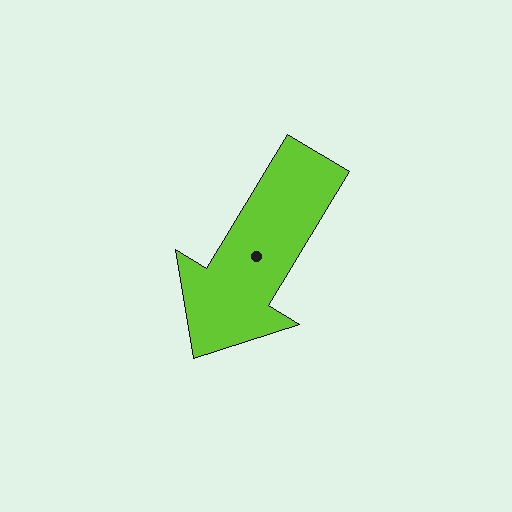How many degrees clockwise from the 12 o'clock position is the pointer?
Approximately 211 degrees.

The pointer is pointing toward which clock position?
Roughly 7 o'clock.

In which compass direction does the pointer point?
Southwest.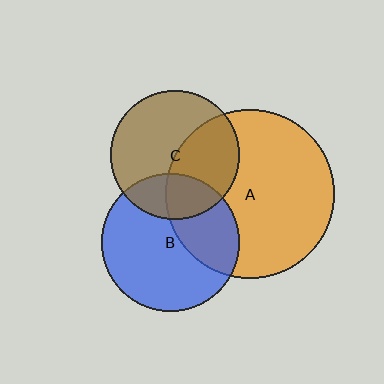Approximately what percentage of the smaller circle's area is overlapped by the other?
Approximately 35%.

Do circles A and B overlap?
Yes.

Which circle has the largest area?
Circle A (orange).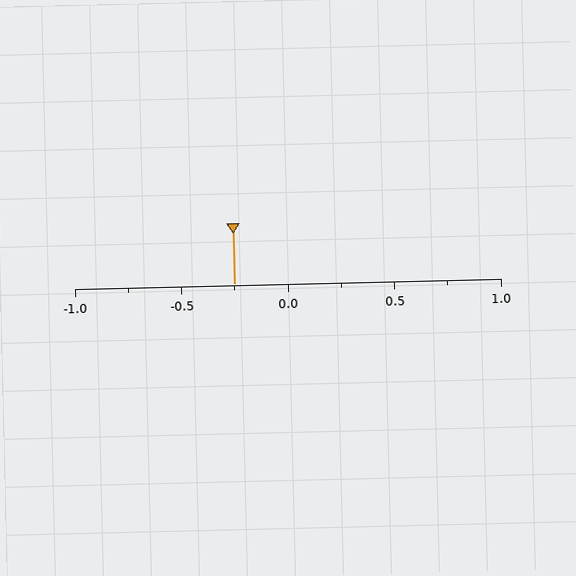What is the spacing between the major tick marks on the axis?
The major ticks are spaced 0.5 apart.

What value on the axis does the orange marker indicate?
The marker indicates approximately -0.25.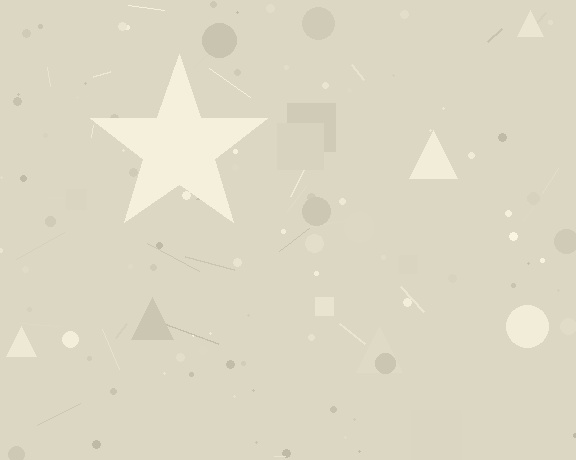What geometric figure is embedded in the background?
A star is embedded in the background.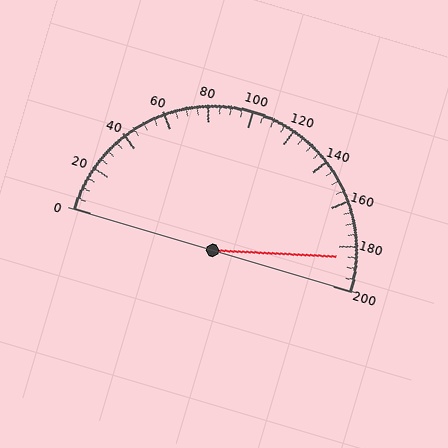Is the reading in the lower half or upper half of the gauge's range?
The reading is in the upper half of the range (0 to 200).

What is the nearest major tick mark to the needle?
The nearest major tick mark is 180.